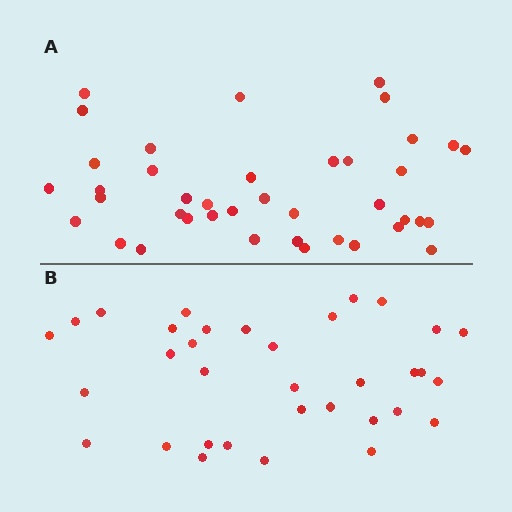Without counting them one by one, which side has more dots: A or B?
Region A (the top region) has more dots.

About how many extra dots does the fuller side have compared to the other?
Region A has about 6 more dots than region B.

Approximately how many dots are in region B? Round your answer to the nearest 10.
About 30 dots. (The exact count is 34, which rounds to 30.)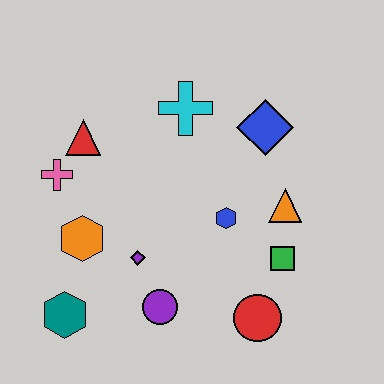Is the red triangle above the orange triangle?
Yes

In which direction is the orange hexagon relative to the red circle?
The orange hexagon is to the left of the red circle.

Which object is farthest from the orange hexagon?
The blue diamond is farthest from the orange hexagon.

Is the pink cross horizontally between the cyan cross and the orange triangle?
No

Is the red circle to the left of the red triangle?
No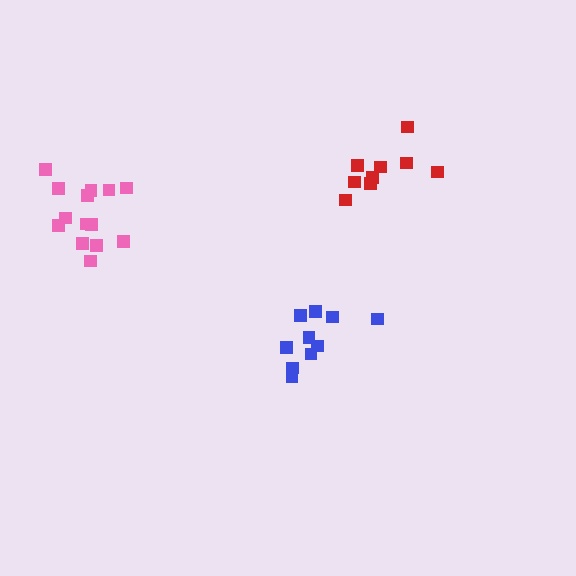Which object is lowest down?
The blue cluster is bottommost.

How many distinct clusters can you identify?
There are 3 distinct clusters.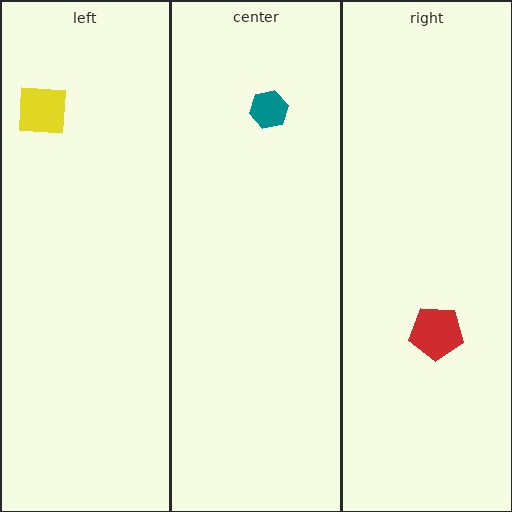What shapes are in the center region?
The teal hexagon.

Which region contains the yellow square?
The left region.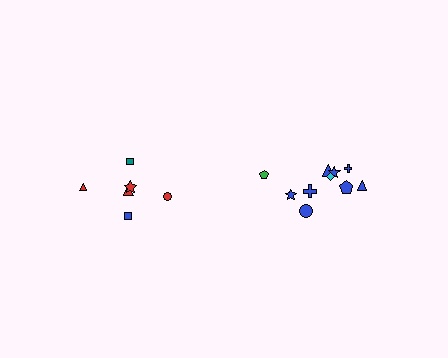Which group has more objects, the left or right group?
The right group.